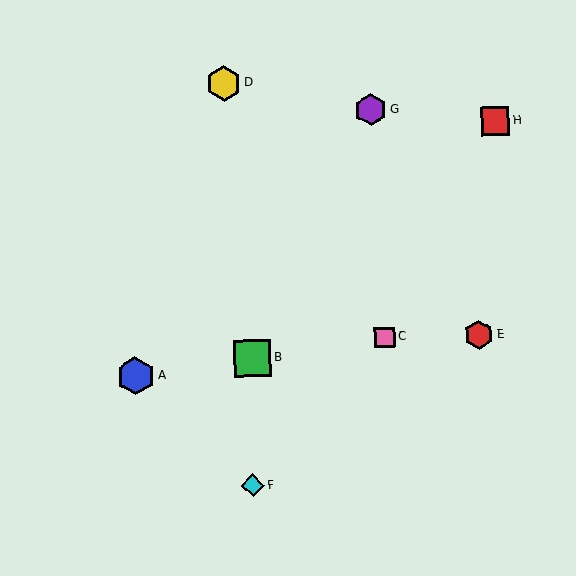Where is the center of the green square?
The center of the green square is at (252, 358).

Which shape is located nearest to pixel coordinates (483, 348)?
The red hexagon (labeled E) at (479, 334) is nearest to that location.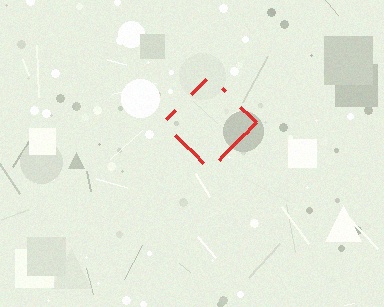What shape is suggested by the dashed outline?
The dashed outline suggests a diamond.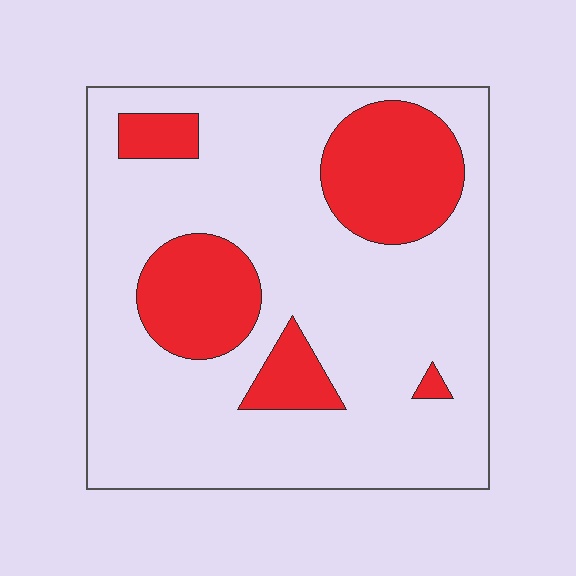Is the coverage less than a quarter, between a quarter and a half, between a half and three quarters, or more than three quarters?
Less than a quarter.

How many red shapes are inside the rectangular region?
5.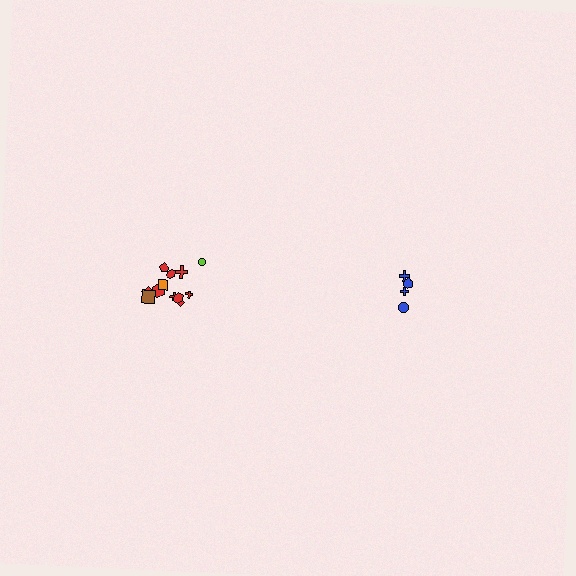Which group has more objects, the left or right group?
The left group.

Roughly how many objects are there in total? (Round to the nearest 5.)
Roughly 15 objects in total.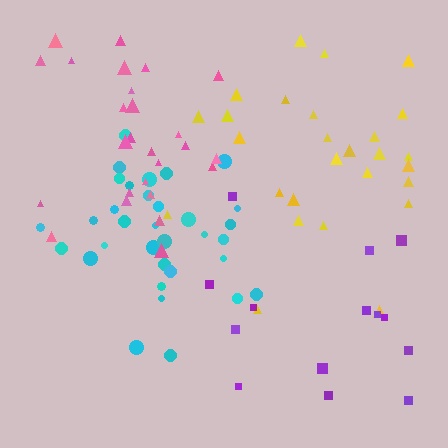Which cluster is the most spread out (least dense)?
Purple.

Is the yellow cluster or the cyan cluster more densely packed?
Cyan.